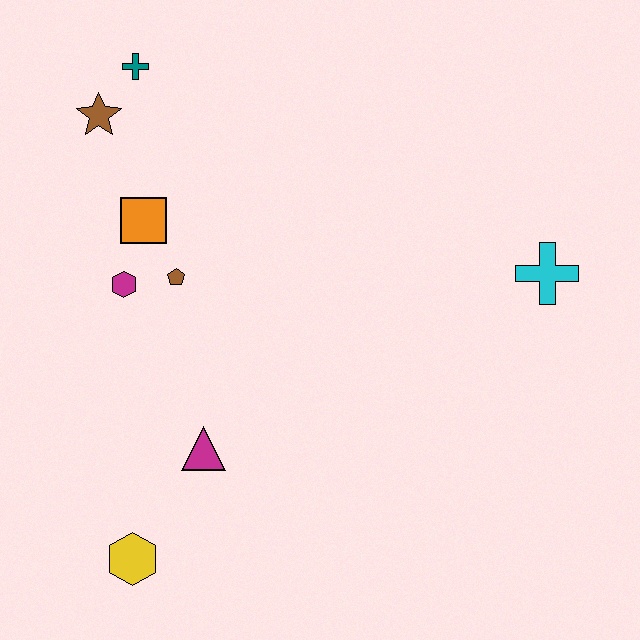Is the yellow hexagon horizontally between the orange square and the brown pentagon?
No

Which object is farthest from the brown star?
The cyan cross is farthest from the brown star.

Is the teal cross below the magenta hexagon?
No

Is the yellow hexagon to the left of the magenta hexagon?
No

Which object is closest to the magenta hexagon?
The brown pentagon is closest to the magenta hexagon.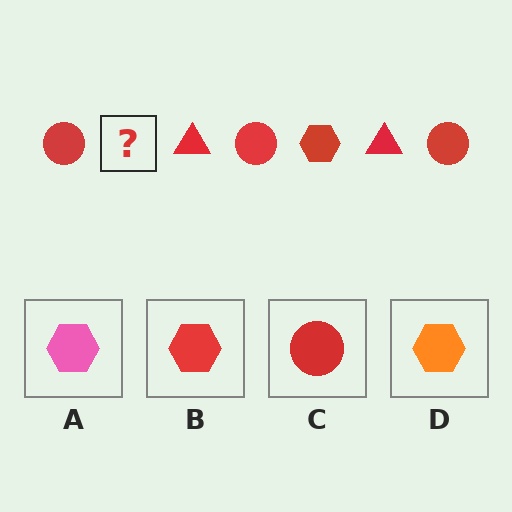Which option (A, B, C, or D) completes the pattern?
B.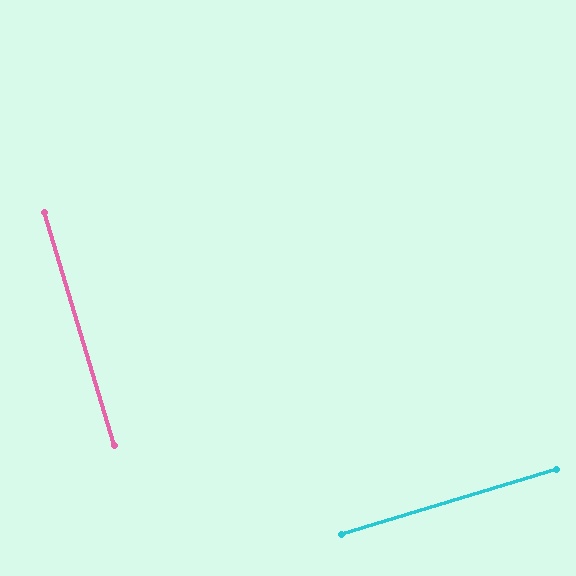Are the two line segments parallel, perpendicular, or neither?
Perpendicular — they meet at approximately 90°.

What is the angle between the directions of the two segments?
Approximately 90 degrees.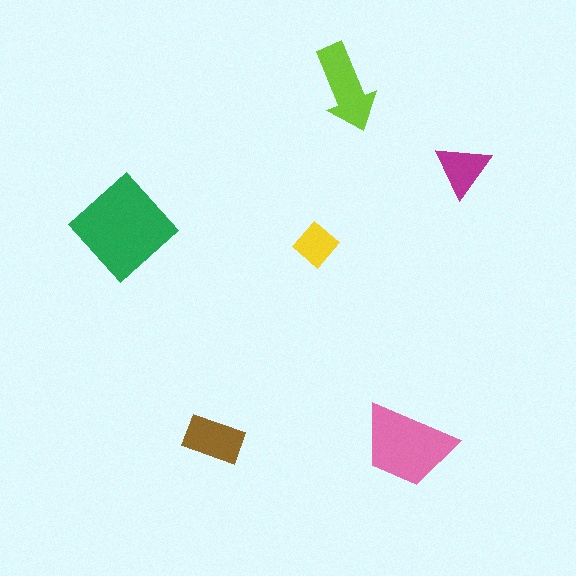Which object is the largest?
The green diamond.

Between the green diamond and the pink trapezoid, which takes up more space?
The green diamond.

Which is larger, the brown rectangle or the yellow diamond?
The brown rectangle.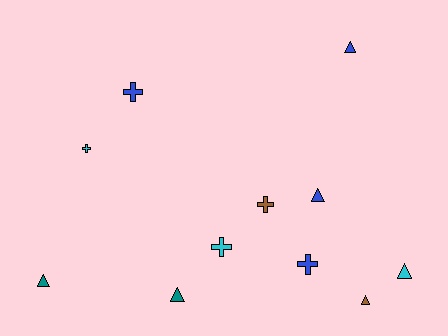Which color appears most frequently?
Blue, with 4 objects.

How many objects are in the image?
There are 11 objects.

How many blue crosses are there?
There are 2 blue crosses.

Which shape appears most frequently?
Triangle, with 6 objects.